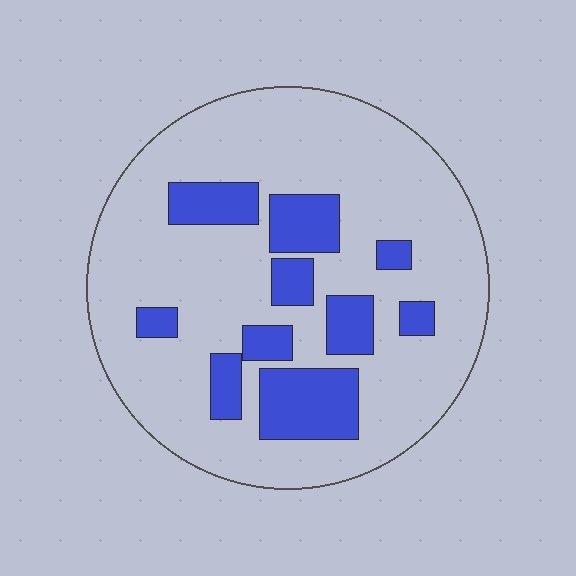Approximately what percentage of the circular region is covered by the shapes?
Approximately 20%.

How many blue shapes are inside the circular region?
10.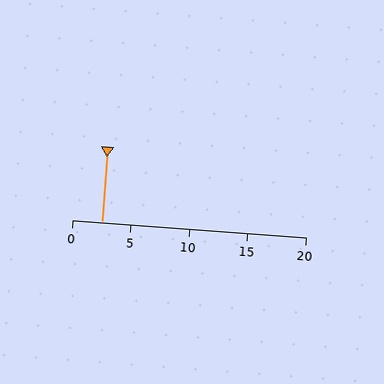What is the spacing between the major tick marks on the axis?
The major ticks are spaced 5 apart.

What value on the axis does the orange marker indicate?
The marker indicates approximately 2.5.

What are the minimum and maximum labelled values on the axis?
The axis runs from 0 to 20.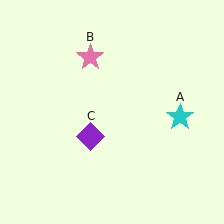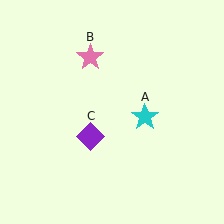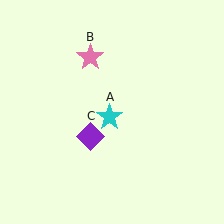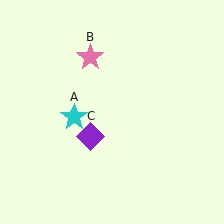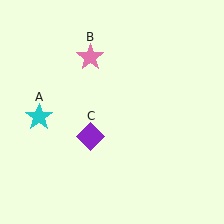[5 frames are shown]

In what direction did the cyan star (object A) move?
The cyan star (object A) moved left.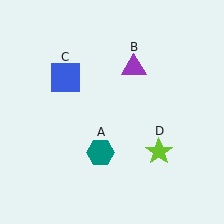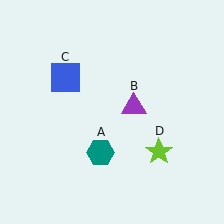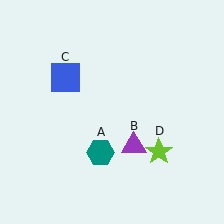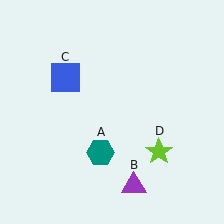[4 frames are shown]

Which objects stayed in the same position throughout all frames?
Teal hexagon (object A) and blue square (object C) and lime star (object D) remained stationary.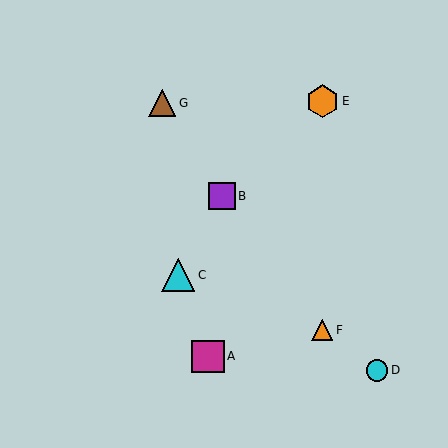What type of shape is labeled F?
Shape F is an orange triangle.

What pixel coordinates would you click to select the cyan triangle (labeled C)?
Click at (178, 275) to select the cyan triangle C.